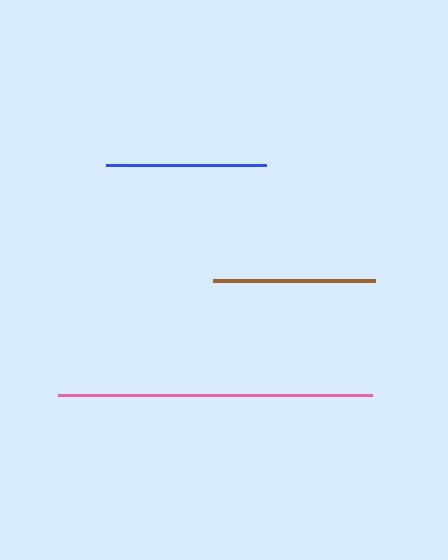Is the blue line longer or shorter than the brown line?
The brown line is longer than the blue line.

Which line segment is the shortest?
The blue line is the shortest at approximately 159 pixels.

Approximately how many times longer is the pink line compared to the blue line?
The pink line is approximately 2.0 times the length of the blue line.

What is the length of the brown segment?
The brown segment is approximately 162 pixels long.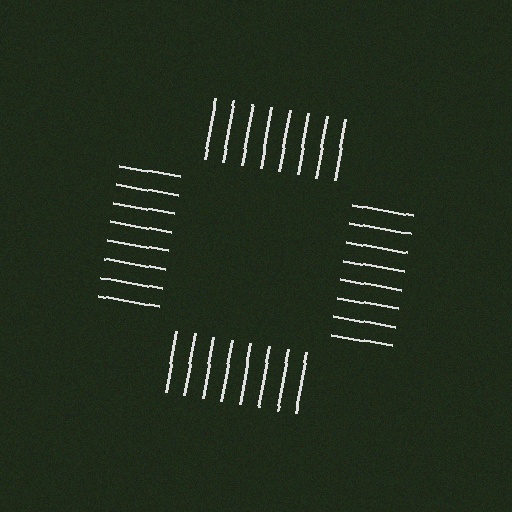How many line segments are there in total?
32 — 8 along each of the 4 edges.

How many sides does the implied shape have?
4 sides — the line-ends trace a square.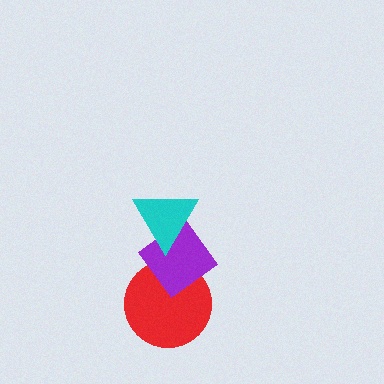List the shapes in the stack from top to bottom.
From top to bottom: the cyan triangle, the purple diamond, the red circle.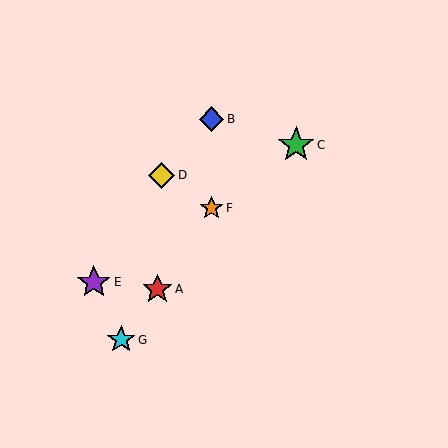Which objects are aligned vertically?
Objects B, F are aligned vertically.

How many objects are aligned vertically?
2 objects (B, F) are aligned vertically.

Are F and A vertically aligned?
No, F is at x≈212 and A is at x≈157.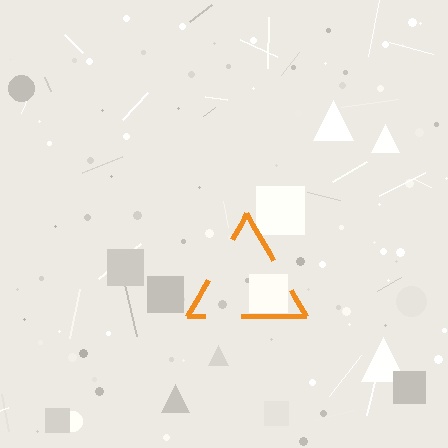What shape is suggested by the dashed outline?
The dashed outline suggests a triangle.